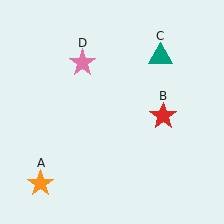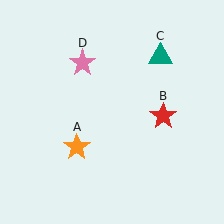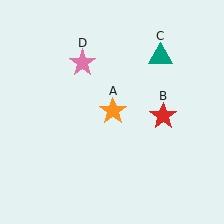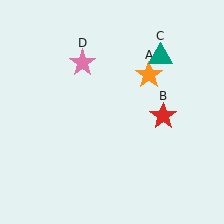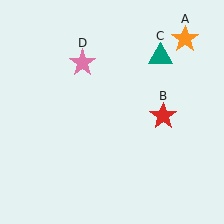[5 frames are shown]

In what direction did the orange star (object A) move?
The orange star (object A) moved up and to the right.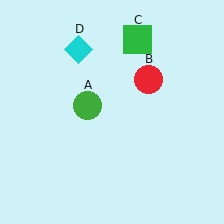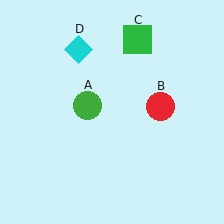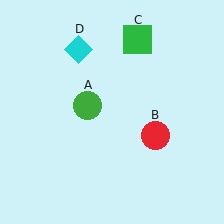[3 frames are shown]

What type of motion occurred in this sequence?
The red circle (object B) rotated clockwise around the center of the scene.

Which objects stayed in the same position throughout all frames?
Green circle (object A) and green square (object C) and cyan diamond (object D) remained stationary.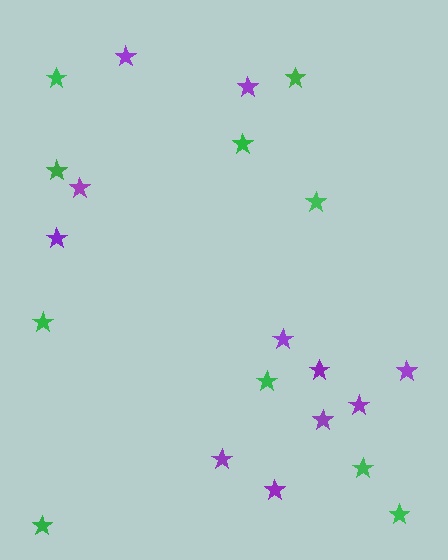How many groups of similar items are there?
There are 2 groups: one group of purple stars (11) and one group of green stars (10).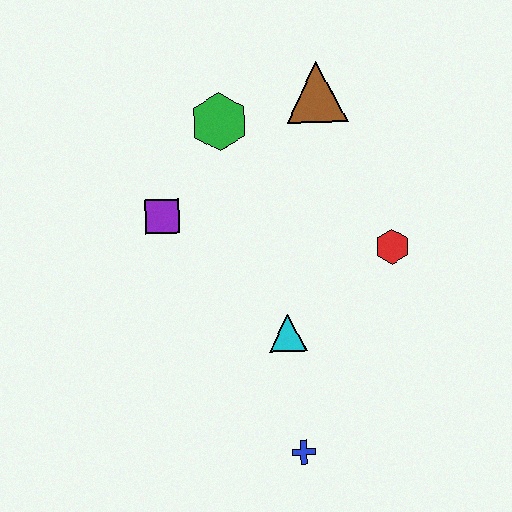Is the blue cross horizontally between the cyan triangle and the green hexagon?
No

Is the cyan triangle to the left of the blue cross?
Yes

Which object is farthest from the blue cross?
The brown triangle is farthest from the blue cross.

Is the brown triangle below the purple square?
No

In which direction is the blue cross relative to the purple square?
The blue cross is below the purple square.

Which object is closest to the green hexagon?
The brown triangle is closest to the green hexagon.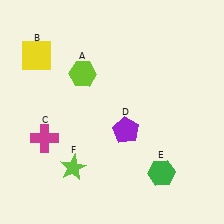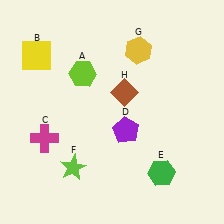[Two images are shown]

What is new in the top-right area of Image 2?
A brown diamond (H) was added in the top-right area of Image 2.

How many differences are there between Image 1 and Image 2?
There are 2 differences between the two images.